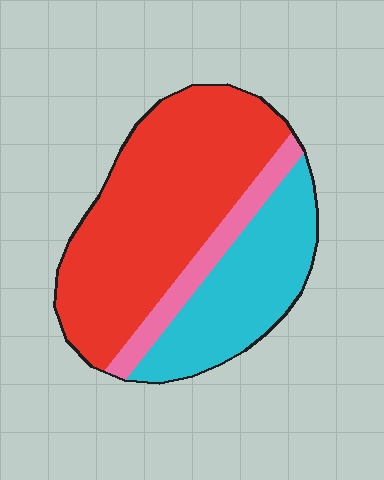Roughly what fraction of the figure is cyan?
Cyan covers roughly 30% of the figure.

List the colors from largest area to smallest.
From largest to smallest: red, cyan, pink.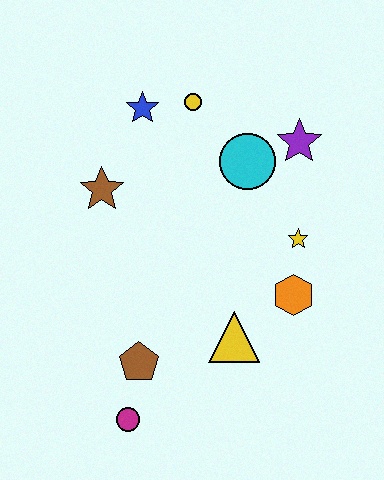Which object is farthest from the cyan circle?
The magenta circle is farthest from the cyan circle.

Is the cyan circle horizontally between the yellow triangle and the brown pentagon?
No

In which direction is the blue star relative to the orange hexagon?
The blue star is above the orange hexagon.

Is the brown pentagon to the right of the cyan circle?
No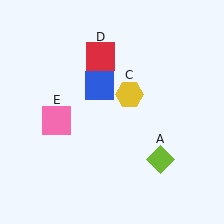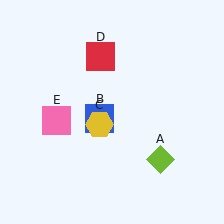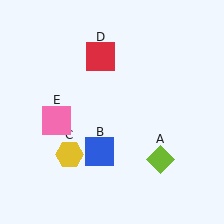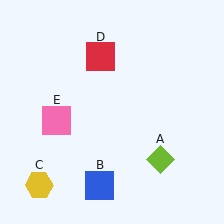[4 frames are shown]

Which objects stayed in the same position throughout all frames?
Lime diamond (object A) and red square (object D) and pink square (object E) remained stationary.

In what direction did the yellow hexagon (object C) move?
The yellow hexagon (object C) moved down and to the left.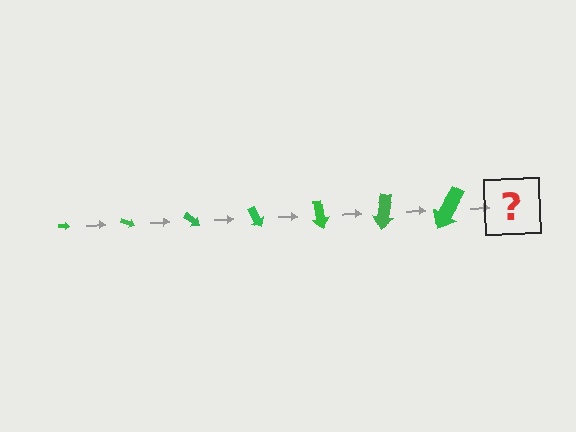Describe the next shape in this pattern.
It should be an arrow, larger than the previous one and rotated 140 degrees from the start.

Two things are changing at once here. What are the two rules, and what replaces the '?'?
The two rules are that the arrow grows larger each step and it rotates 20 degrees each step. The '?' should be an arrow, larger than the previous one and rotated 140 degrees from the start.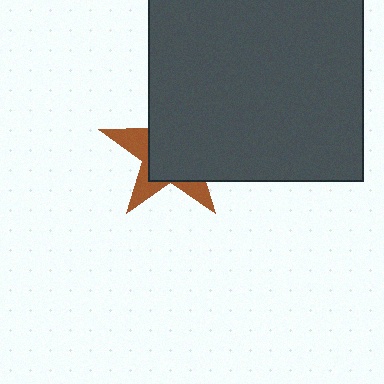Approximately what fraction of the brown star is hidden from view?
Roughly 66% of the brown star is hidden behind the dark gray square.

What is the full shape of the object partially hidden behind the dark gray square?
The partially hidden object is a brown star.